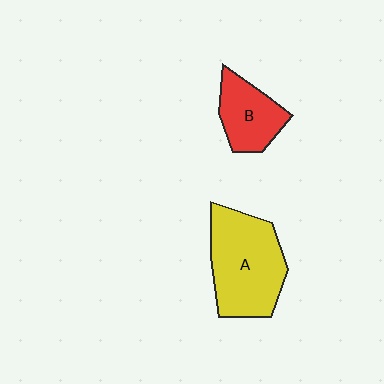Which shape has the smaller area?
Shape B (red).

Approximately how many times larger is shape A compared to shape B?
Approximately 1.8 times.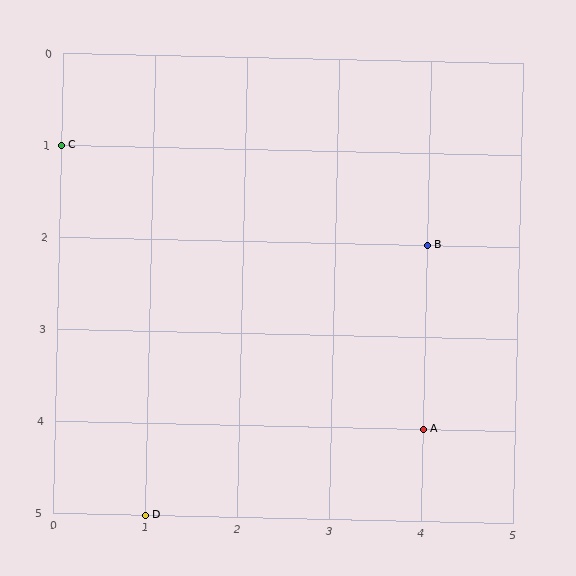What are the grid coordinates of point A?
Point A is at grid coordinates (4, 4).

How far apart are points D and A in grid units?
Points D and A are 3 columns and 1 row apart (about 3.2 grid units diagonally).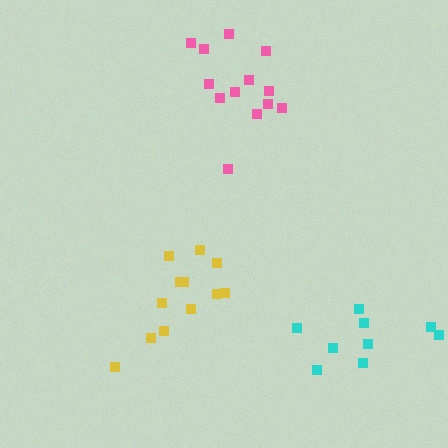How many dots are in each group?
Group 1: 9 dots, Group 2: 12 dots, Group 3: 13 dots (34 total).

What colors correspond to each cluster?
The clusters are colored: cyan, yellow, pink.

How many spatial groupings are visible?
There are 3 spatial groupings.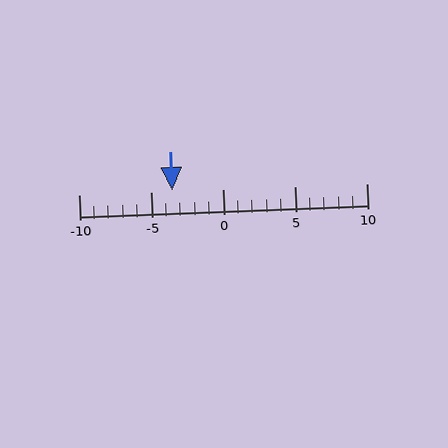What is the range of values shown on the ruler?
The ruler shows values from -10 to 10.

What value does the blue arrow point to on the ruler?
The blue arrow points to approximately -4.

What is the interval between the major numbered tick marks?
The major tick marks are spaced 5 units apart.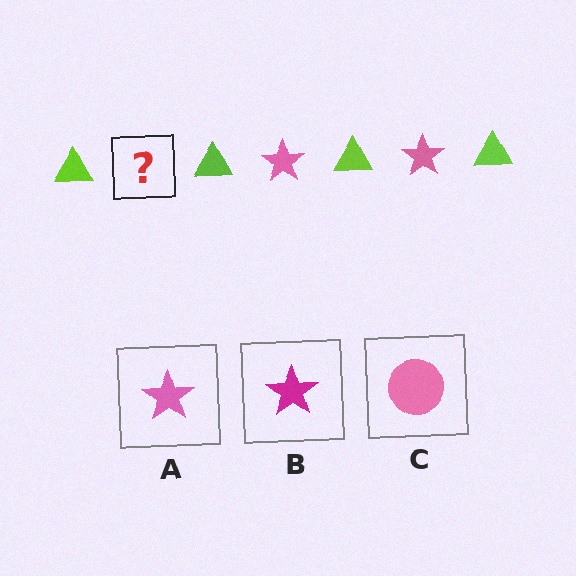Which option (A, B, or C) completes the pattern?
A.